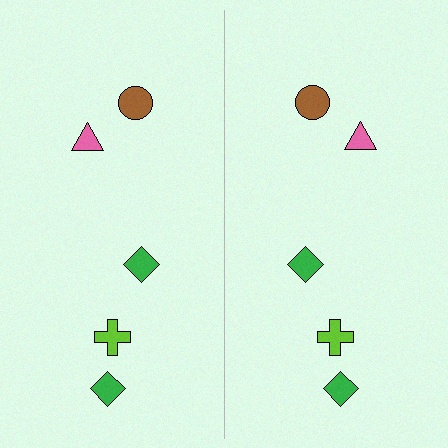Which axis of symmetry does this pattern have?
The pattern has a vertical axis of symmetry running through the center of the image.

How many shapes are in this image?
There are 10 shapes in this image.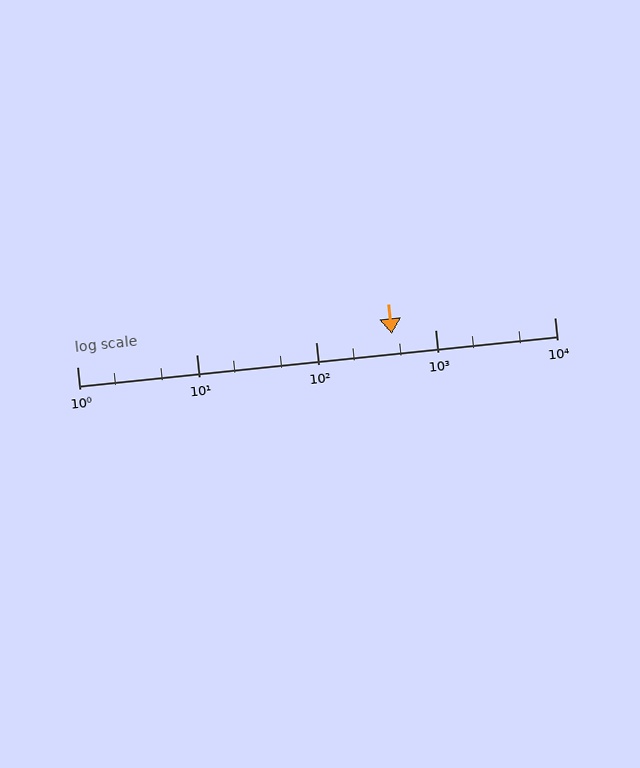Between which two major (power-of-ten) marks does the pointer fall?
The pointer is between 100 and 1000.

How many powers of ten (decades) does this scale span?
The scale spans 4 decades, from 1 to 10000.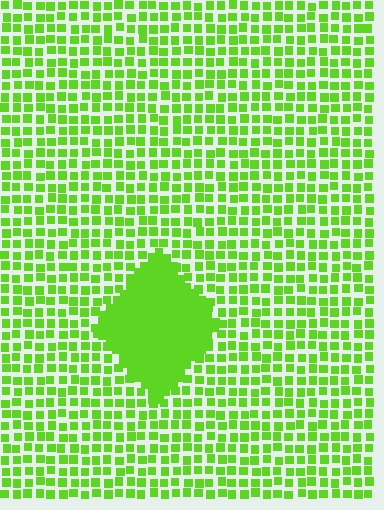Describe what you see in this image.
The image contains small lime elements arranged at two different densities. A diamond-shaped region is visible where the elements are more densely packed than the surrounding area.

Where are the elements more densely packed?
The elements are more densely packed inside the diamond boundary.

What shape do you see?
I see a diamond.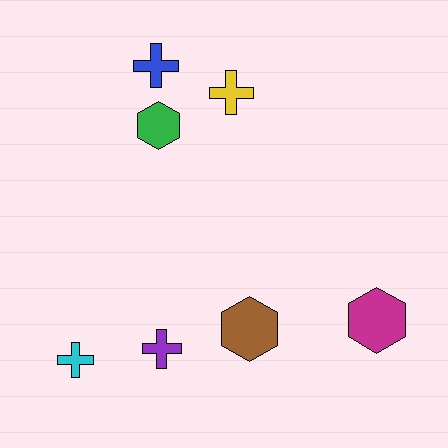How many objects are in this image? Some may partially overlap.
There are 7 objects.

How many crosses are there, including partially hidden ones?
There are 4 crosses.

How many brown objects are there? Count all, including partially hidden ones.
There is 1 brown object.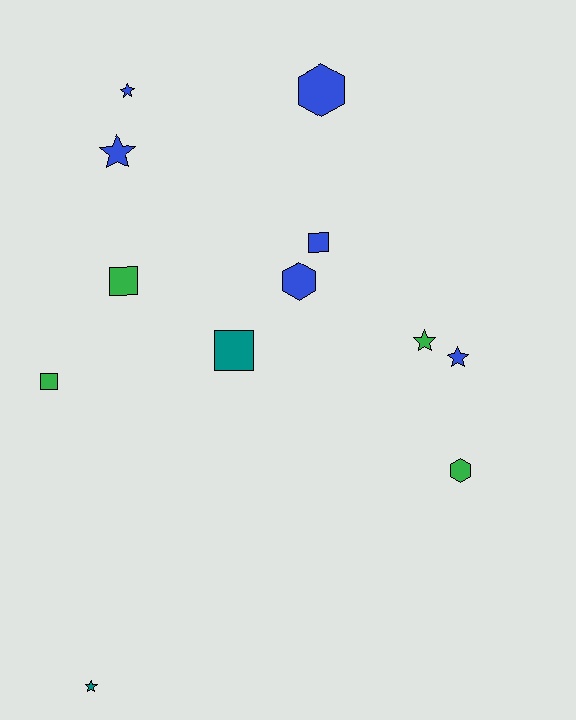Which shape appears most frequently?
Star, with 5 objects.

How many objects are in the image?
There are 12 objects.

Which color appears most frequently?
Blue, with 6 objects.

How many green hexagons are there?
There is 1 green hexagon.